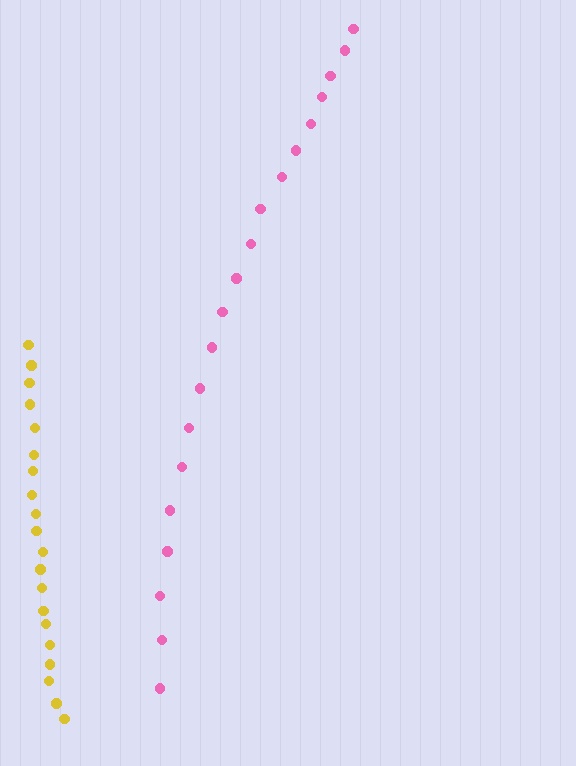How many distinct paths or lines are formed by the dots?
There are 2 distinct paths.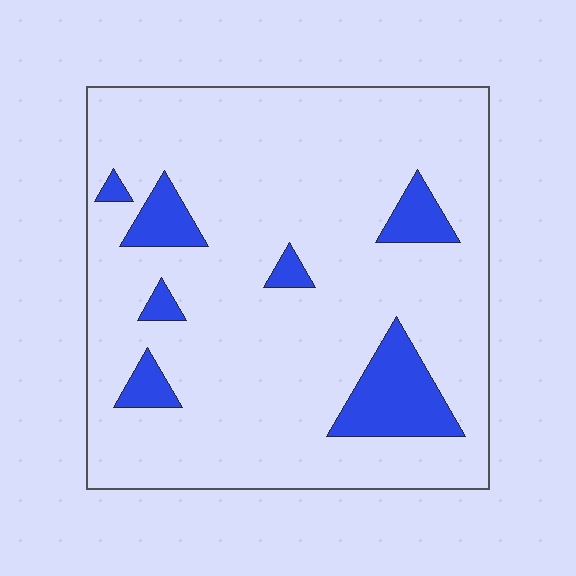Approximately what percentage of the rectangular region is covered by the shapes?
Approximately 15%.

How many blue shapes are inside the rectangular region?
7.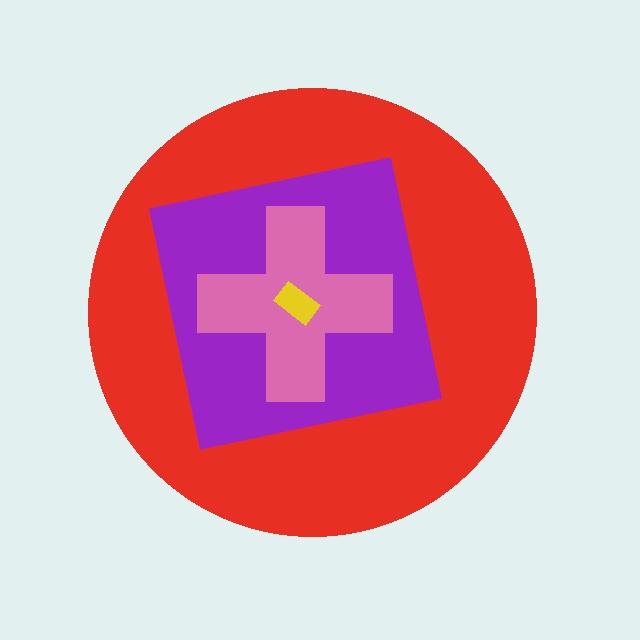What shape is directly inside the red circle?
The purple square.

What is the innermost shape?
The yellow rectangle.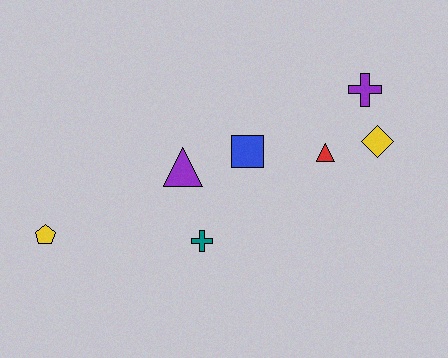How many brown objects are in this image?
There are no brown objects.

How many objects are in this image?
There are 7 objects.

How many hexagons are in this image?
There are no hexagons.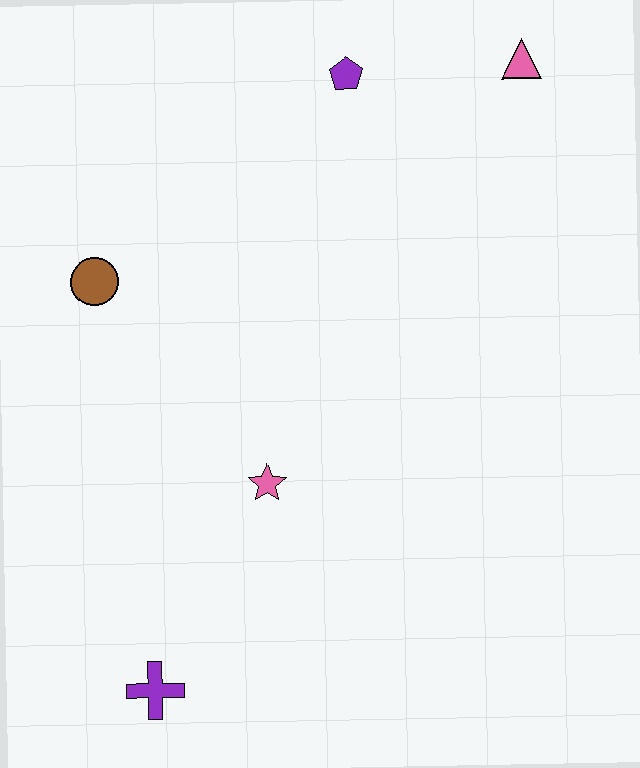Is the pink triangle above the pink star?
Yes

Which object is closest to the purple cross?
The pink star is closest to the purple cross.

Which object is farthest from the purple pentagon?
The purple cross is farthest from the purple pentagon.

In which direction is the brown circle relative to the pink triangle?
The brown circle is to the left of the pink triangle.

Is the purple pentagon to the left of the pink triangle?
Yes